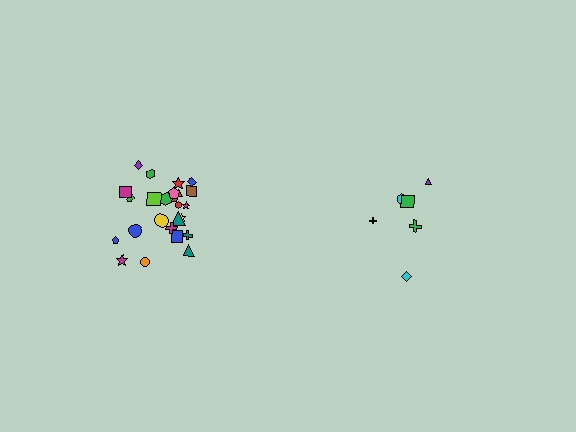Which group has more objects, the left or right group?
The left group.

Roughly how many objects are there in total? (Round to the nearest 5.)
Roughly 30 objects in total.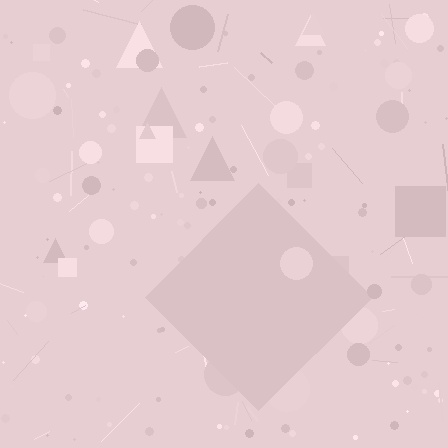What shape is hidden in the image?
A diamond is hidden in the image.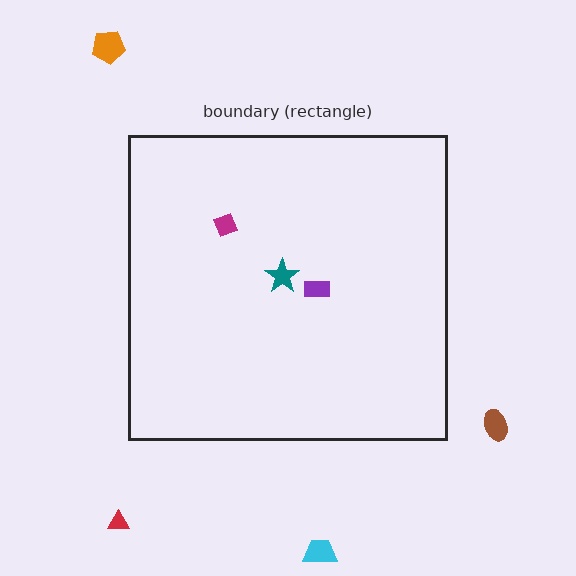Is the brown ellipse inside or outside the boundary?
Outside.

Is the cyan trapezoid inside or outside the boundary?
Outside.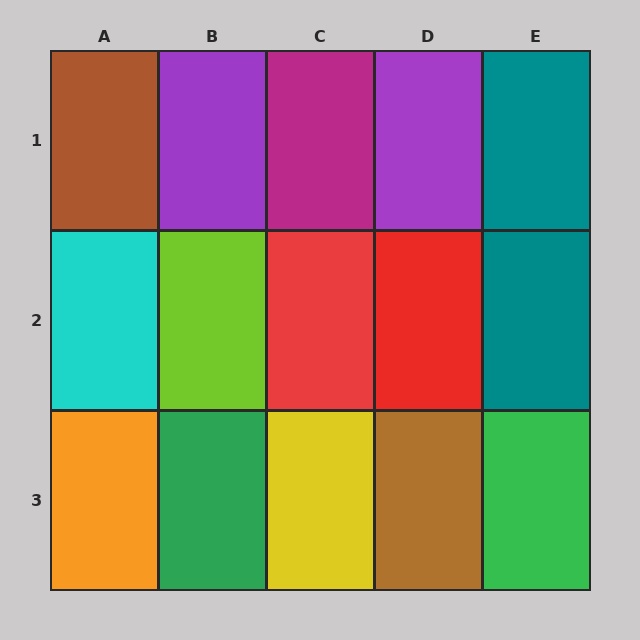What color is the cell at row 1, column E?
Teal.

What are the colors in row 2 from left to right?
Cyan, lime, red, red, teal.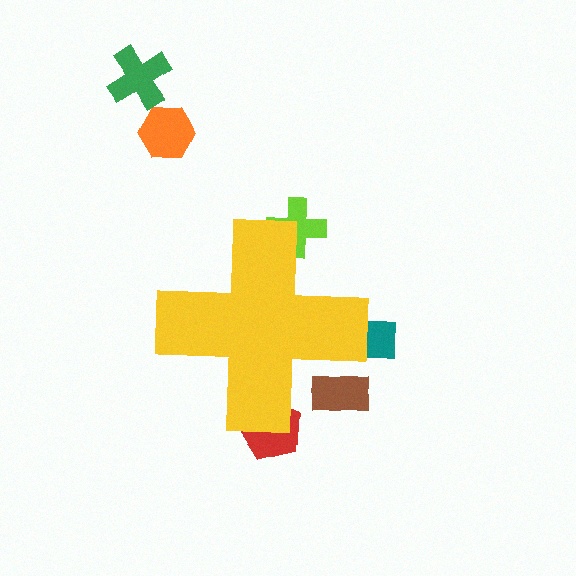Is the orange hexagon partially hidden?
No, the orange hexagon is fully visible.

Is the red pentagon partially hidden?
Yes, the red pentagon is partially hidden behind the yellow cross.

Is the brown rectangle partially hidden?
Yes, the brown rectangle is partially hidden behind the yellow cross.